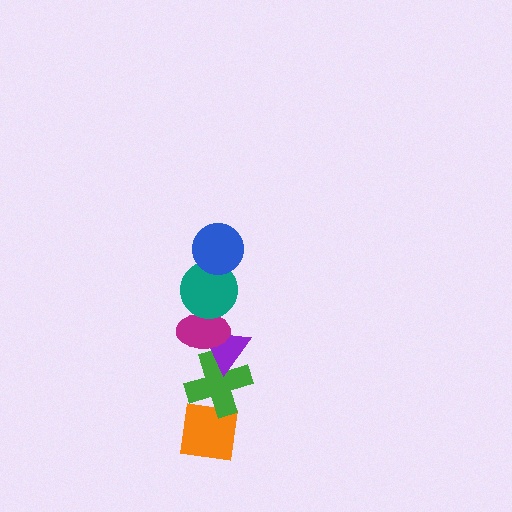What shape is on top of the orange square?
The green cross is on top of the orange square.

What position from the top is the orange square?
The orange square is 6th from the top.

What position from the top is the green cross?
The green cross is 5th from the top.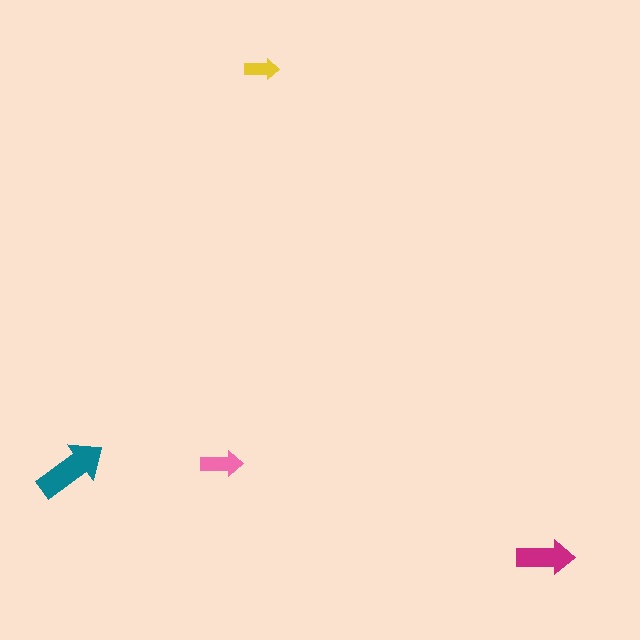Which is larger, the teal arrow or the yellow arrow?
The teal one.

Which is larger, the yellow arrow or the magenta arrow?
The magenta one.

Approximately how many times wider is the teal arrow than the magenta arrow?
About 1.5 times wider.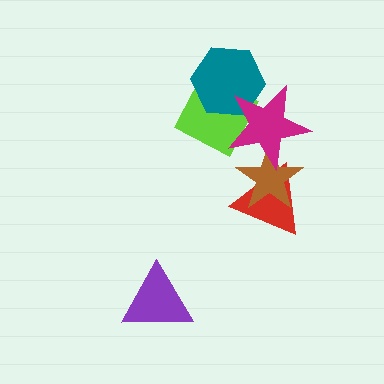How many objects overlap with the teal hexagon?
2 objects overlap with the teal hexagon.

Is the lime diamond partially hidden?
Yes, it is partially covered by another shape.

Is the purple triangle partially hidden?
No, no other shape covers it.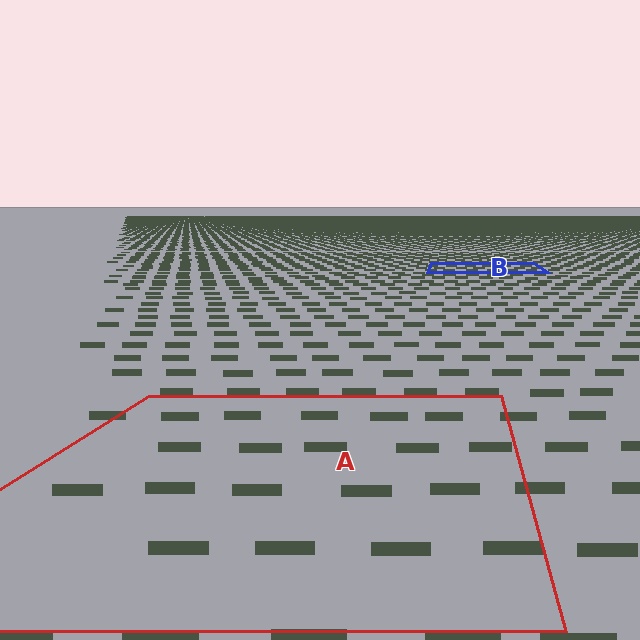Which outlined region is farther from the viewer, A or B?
Region B is farther from the viewer — the texture elements inside it appear smaller and more densely packed.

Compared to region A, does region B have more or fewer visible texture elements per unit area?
Region B has more texture elements per unit area — they are packed more densely because it is farther away.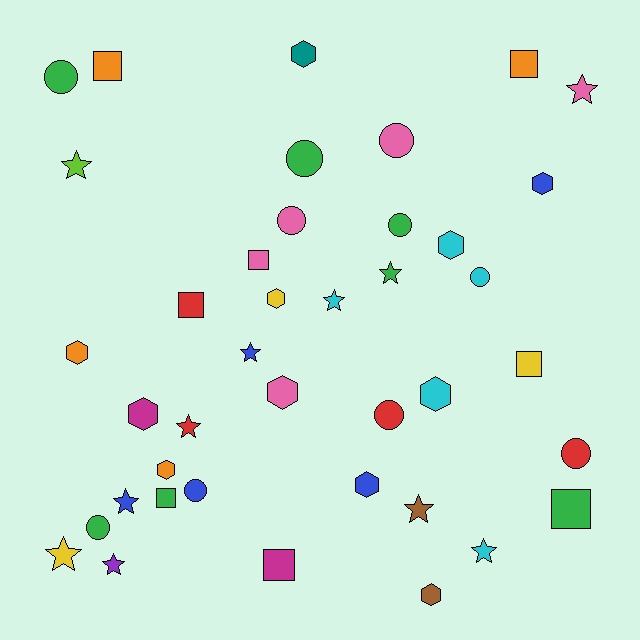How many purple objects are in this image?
There is 1 purple object.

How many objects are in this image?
There are 40 objects.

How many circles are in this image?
There are 10 circles.